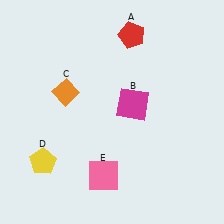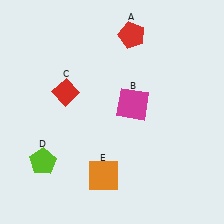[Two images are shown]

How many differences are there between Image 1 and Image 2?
There are 3 differences between the two images.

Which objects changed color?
C changed from orange to red. D changed from yellow to lime. E changed from pink to orange.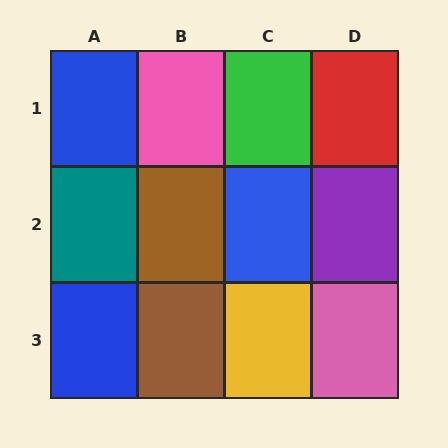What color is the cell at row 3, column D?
Pink.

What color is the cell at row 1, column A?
Blue.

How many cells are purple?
1 cell is purple.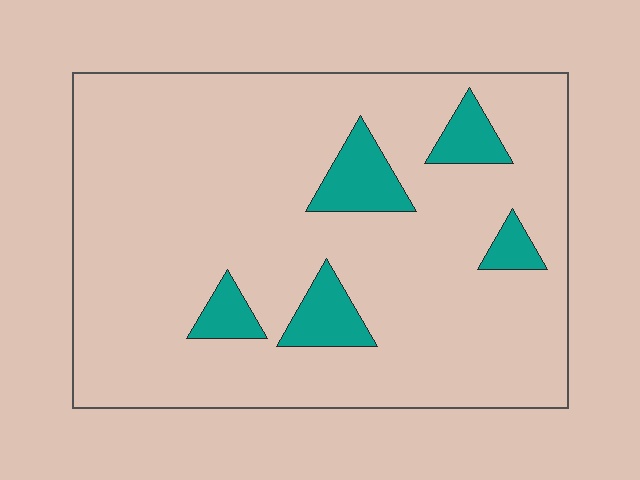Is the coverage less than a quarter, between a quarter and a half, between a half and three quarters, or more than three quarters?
Less than a quarter.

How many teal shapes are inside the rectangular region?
5.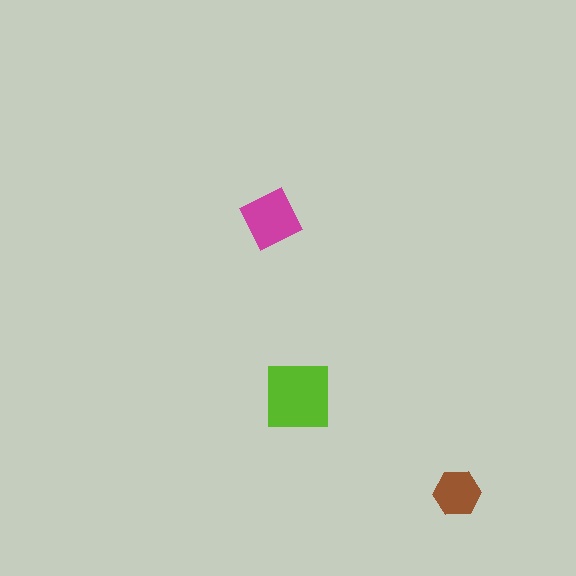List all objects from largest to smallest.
The lime square, the magenta diamond, the brown hexagon.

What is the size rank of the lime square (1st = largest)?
1st.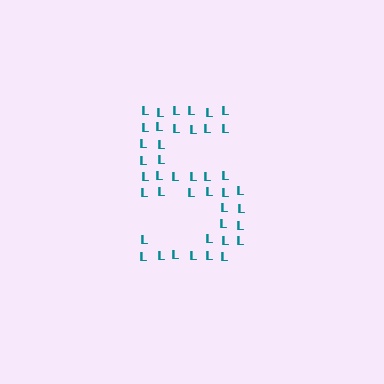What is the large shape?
The large shape is the digit 5.